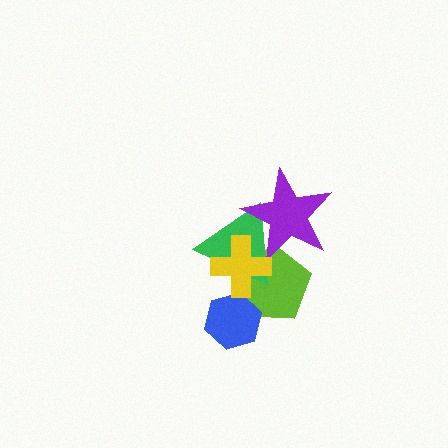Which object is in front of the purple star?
The yellow cross is in front of the purple star.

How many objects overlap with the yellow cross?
3 objects overlap with the yellow cross.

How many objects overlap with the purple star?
3 objects overlap with the purple star.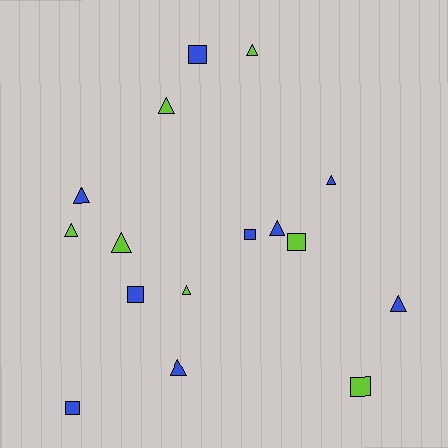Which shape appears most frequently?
Triangle, with 10 objects.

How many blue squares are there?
There are 4 blue squares.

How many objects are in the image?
There are 16 objects.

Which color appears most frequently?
Blue, with 9 objects.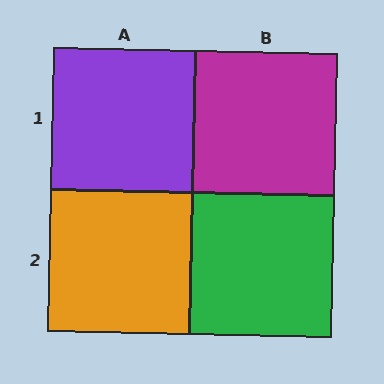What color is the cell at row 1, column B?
Magenta.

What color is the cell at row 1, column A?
Purple.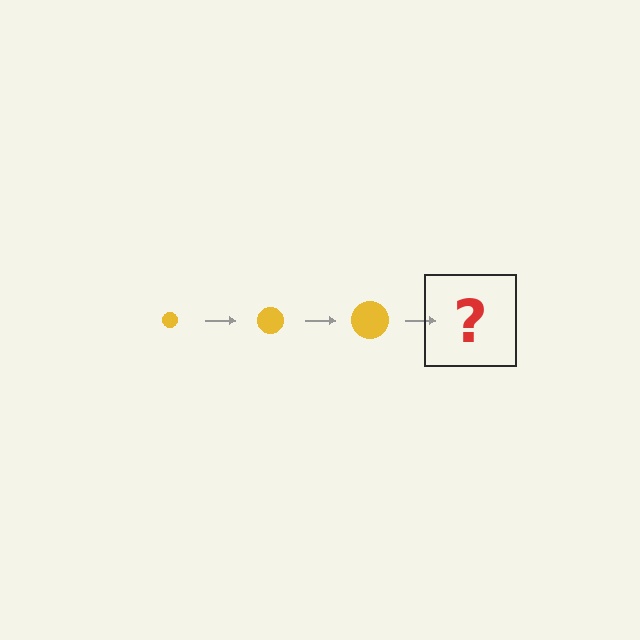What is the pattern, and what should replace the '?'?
The pattern is that the circle gets progressively larger each step. The '?' should be a yellow circle, larger than the previous one.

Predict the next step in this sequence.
The next step is a yellow circle, larger than the previous one.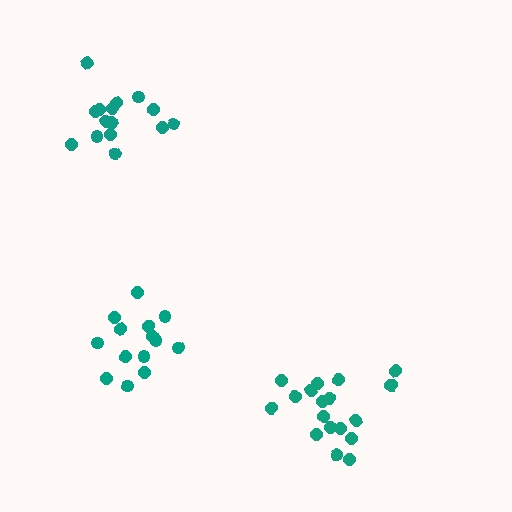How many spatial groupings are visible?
There are 3 spatial groupings.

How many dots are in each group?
Group 1: 15 dots, Group 2: 19 dots, Group 3: 14 dots (48 total).